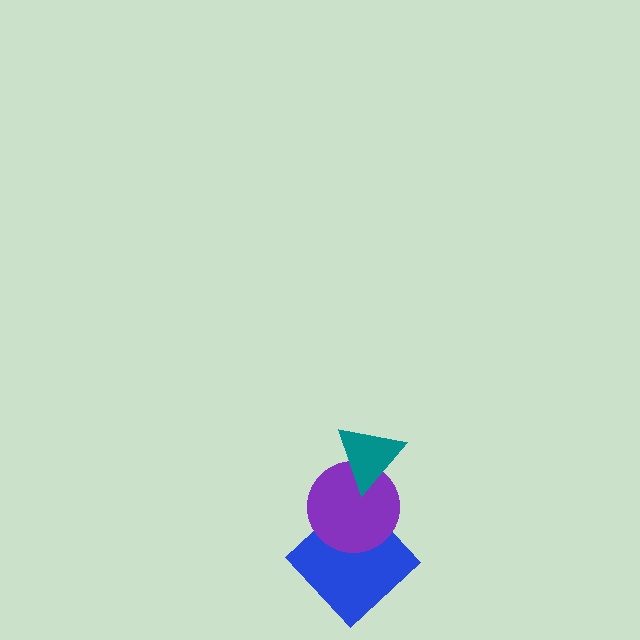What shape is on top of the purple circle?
The teal triangle is on top of the purple circle.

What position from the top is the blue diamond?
The blue diamond is 3rd from the top.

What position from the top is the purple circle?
The purple circle is 2nd from the top.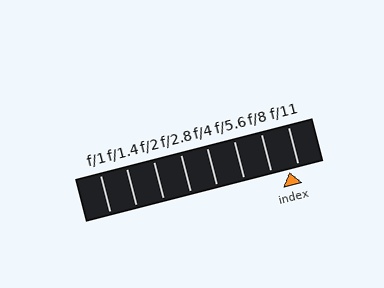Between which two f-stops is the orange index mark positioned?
The index mark is between f/8 and f/11.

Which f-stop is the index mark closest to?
The index mark is closest to f/11.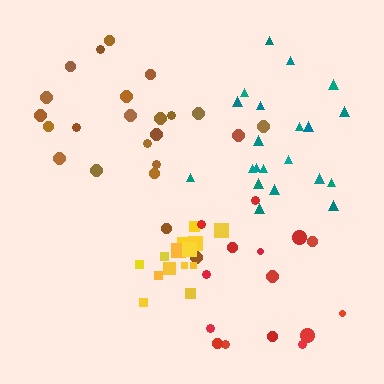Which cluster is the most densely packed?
Yellow.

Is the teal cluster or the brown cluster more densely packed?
Teal.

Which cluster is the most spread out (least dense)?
Red.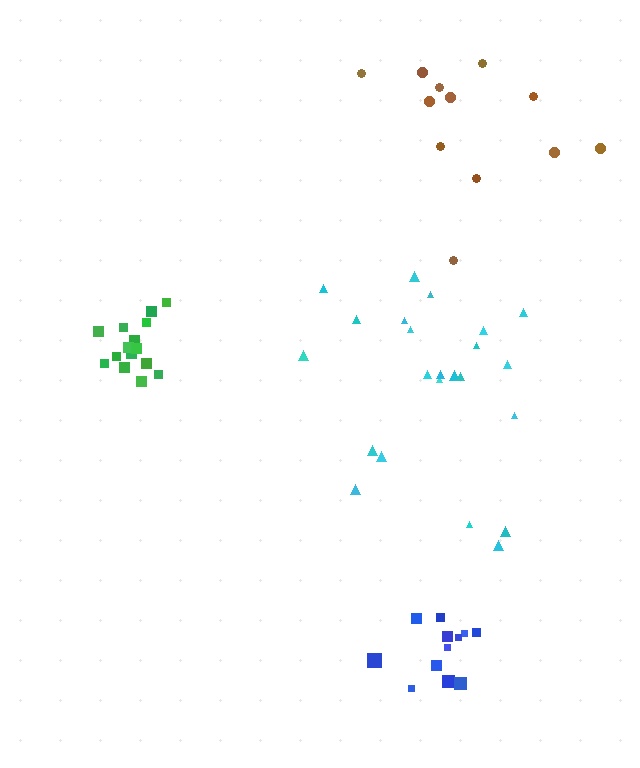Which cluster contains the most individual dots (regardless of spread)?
Cyan (24).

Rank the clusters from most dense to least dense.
green, blue, cyan, brown.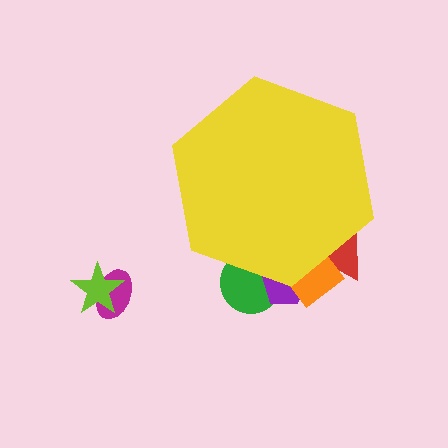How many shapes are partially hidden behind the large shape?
4 shapes are partially hidden.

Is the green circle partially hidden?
Yes, the green circle is partially hidden behind the yellow hexagon.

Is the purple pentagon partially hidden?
Yes, the purple pentagon is partially hidden behind the yellow hexagon.